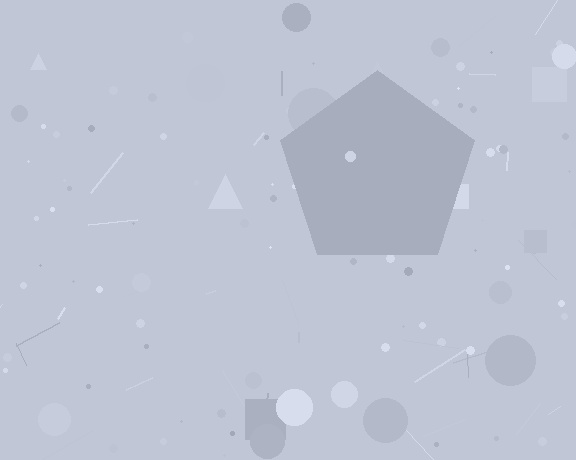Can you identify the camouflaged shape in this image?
The camouflaged shape is a pentagon.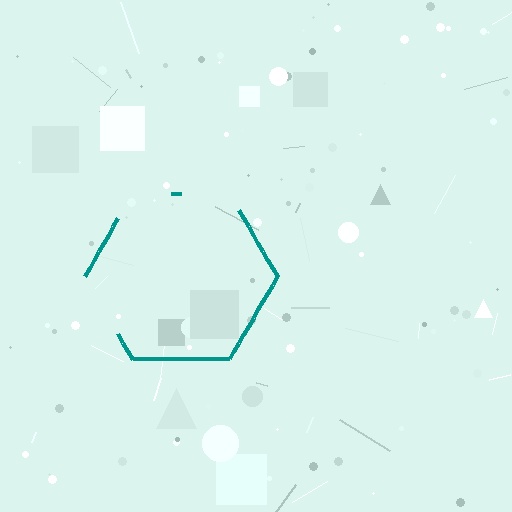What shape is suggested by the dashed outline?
The dashed outline suggests a hexagon.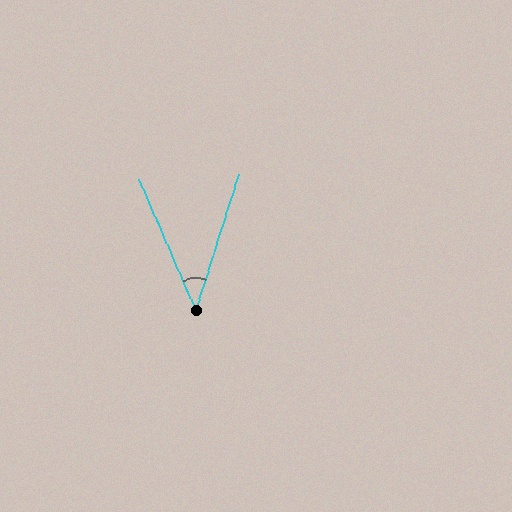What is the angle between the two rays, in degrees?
Approximately 41 degrees.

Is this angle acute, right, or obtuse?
It is acute.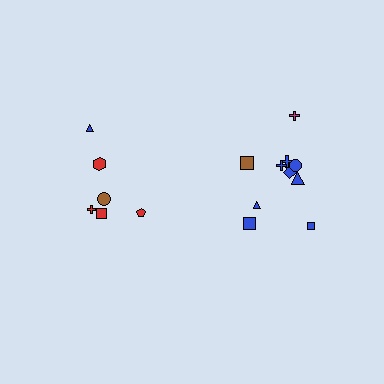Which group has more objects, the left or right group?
The right group.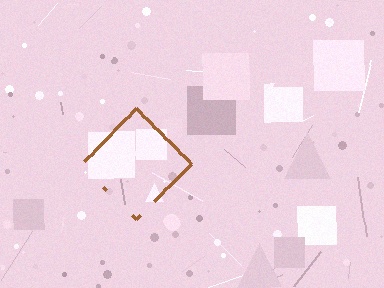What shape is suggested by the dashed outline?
The dashed outline suggests a diamond.